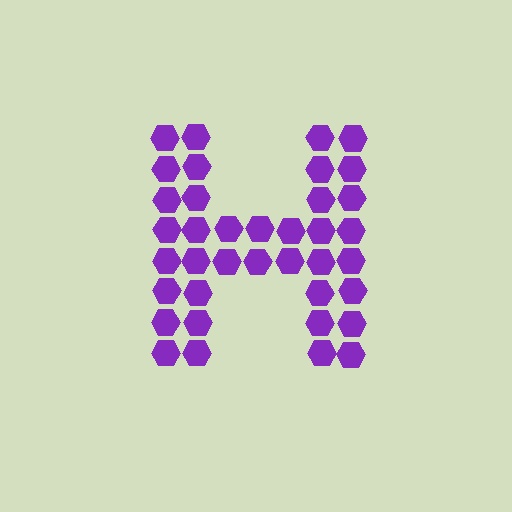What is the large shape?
The large shape is the letter H.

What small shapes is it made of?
It is made of small hexagons.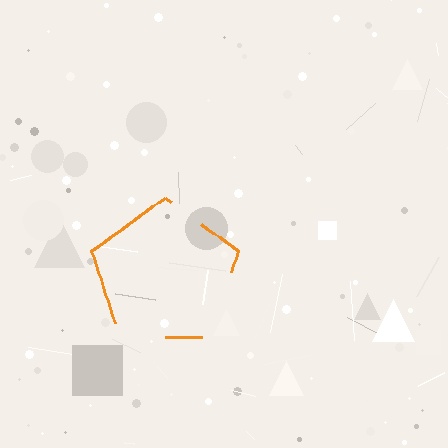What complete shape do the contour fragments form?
The contour fragments form a pentagon.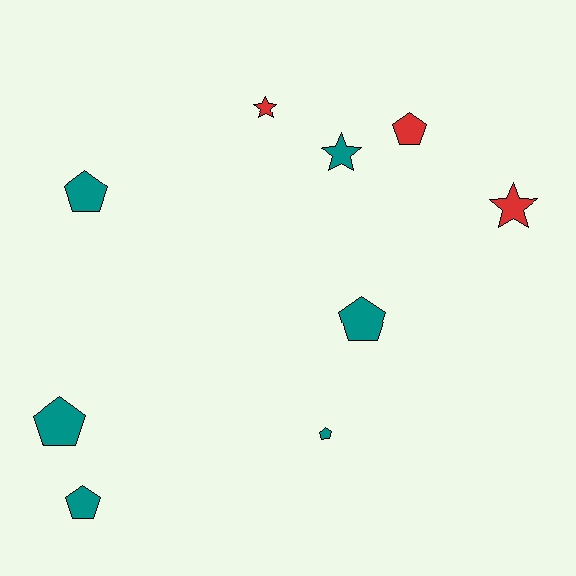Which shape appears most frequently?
Pentagon, with 6 objects.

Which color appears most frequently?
Teal, with 6 objects.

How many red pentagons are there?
There is 1 red pentagon.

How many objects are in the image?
There are 9 objects.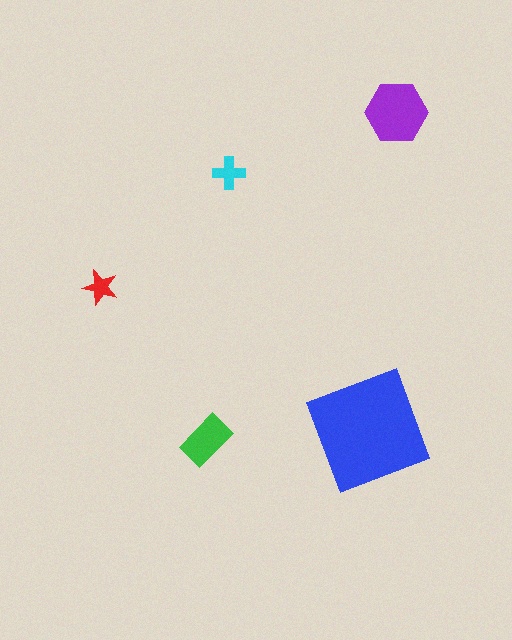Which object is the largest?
The blue square.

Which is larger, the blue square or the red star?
The blue square.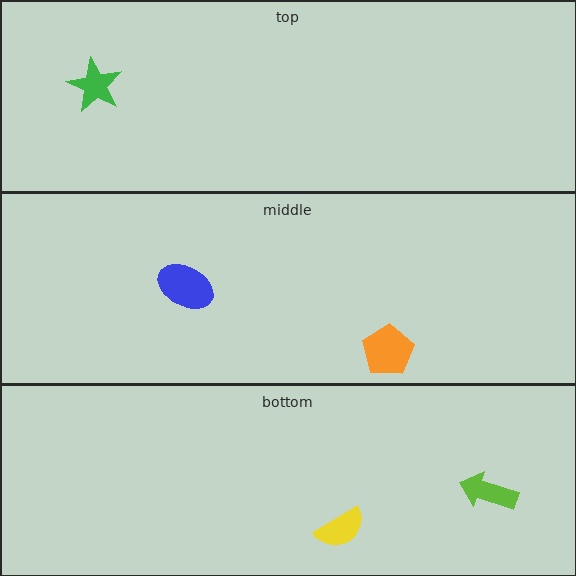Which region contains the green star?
The top region.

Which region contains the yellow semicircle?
The bottom region.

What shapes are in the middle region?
The blue ellipse, the orange pentagon.